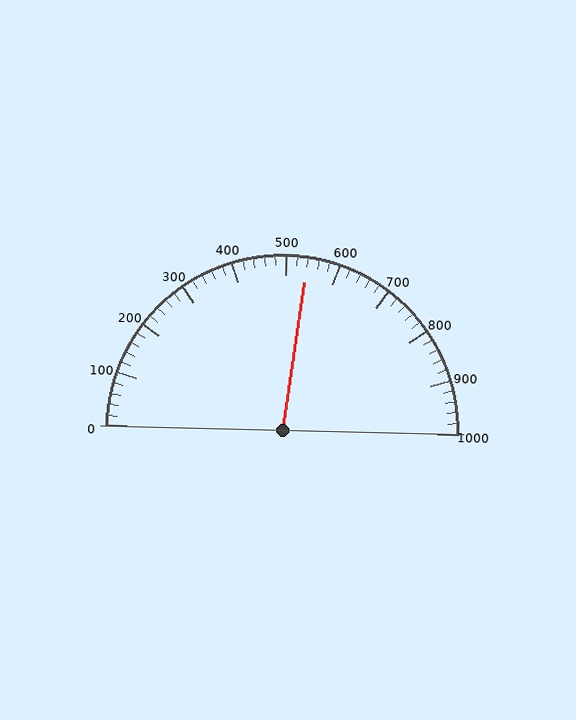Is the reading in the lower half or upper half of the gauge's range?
The reading is in the upper half of the range (0 to 1000).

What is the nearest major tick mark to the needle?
The nearest major tick mark is 500.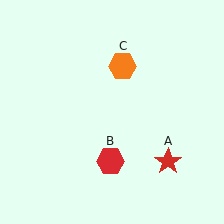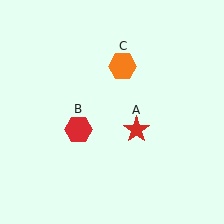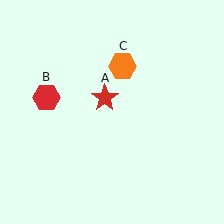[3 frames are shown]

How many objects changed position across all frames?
2 objects changed position: red star (object A), red hexagon (object B).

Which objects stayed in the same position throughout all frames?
Orange hexagon (object C) remained stationary.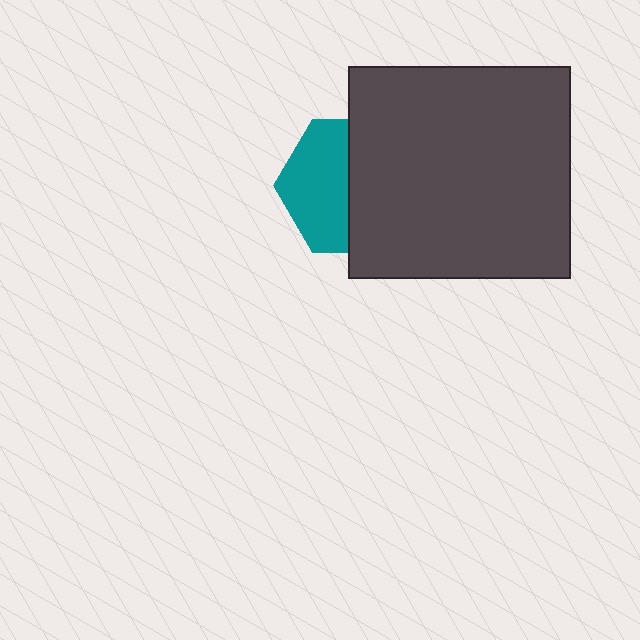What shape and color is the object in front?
The object in front is a dark gray rectangle.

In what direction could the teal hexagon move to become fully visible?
The teal hexagon could move left. That would shift it out from behind the dark gray rectangle entirely.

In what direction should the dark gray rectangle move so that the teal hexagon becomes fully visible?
The dark gray rectangle should move right. That is the shortest direction to clear the overlap and leave the teal hexagon fully visible.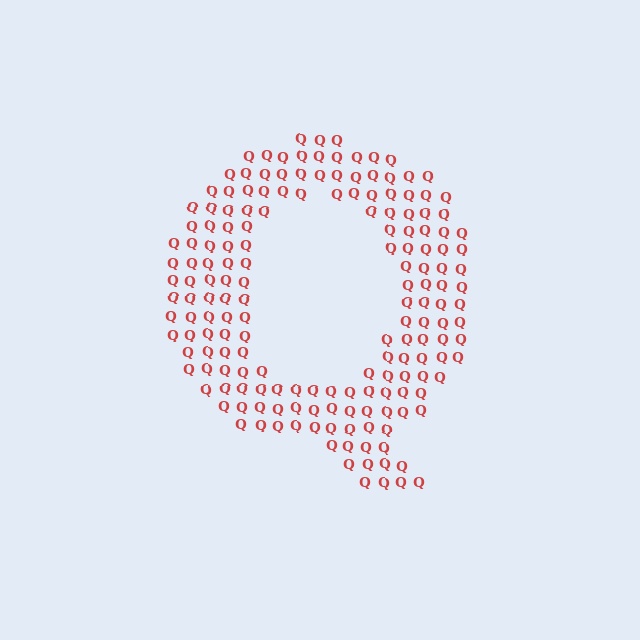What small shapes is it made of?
It is made of small letter Q's.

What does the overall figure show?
The overall figure shows the letter Q.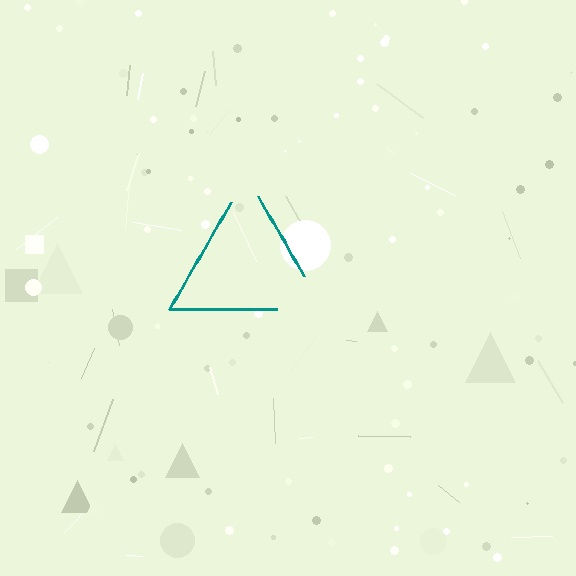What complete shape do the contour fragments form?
The contour fragments form a triangle.